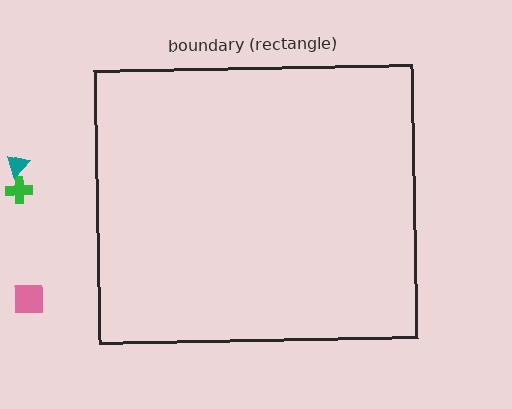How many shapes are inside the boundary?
0 inside, 3 outside.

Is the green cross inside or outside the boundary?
Outside.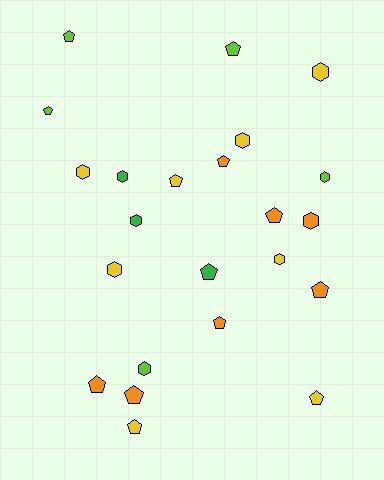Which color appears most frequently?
Yellow, with 8 objects.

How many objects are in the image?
There are 23 objects.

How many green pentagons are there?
There is 1 green pentagon.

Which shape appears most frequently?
Pentagon, with 13 objects.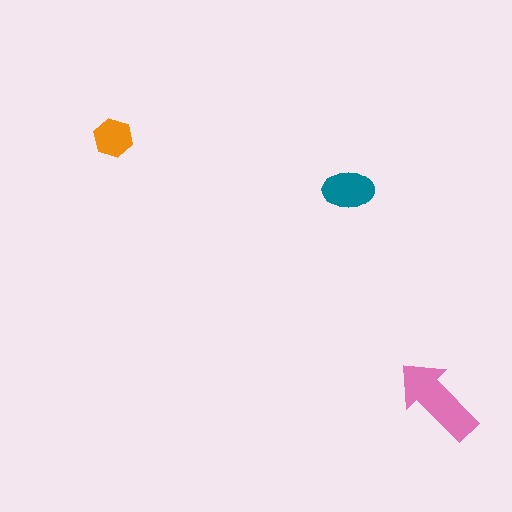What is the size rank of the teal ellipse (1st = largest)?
2nd.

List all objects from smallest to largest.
The orange hexagon, the teal ellipse, the pink arrow.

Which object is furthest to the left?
The orange hexagon is leftmost.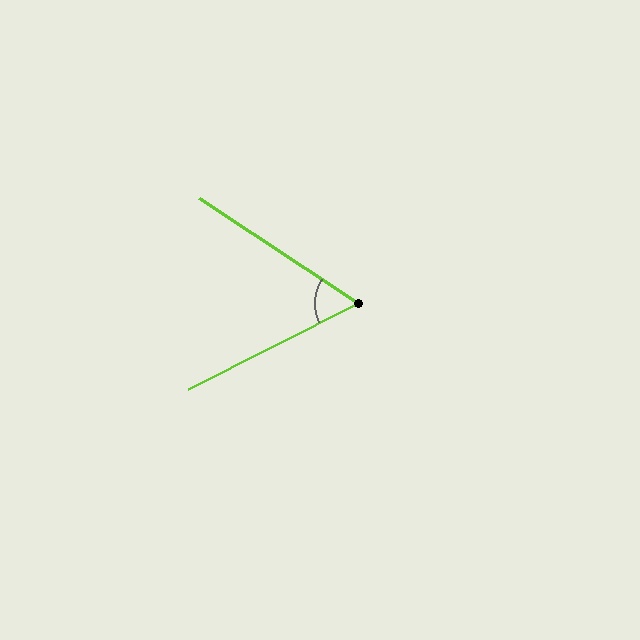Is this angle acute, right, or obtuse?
It is acute.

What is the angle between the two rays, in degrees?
Approximately 61 degrees.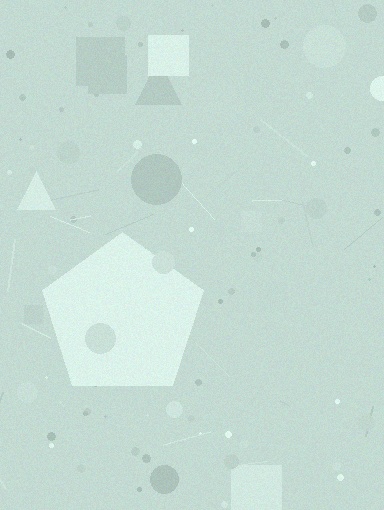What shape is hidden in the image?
A pentagon is hidden in the image.